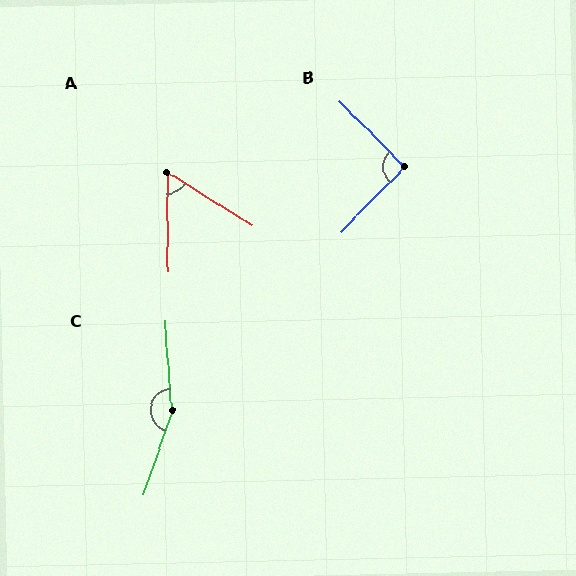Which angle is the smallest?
A, at approximately 58 degrees.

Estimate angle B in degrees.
Approximately 91 degrees.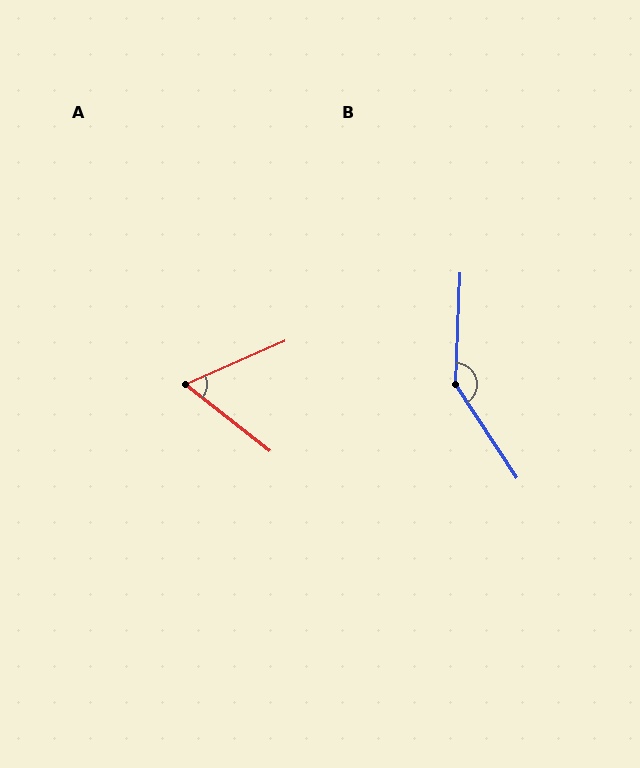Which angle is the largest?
B, at approximately 144 degrees.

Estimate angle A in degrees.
Approximately 62 degrees.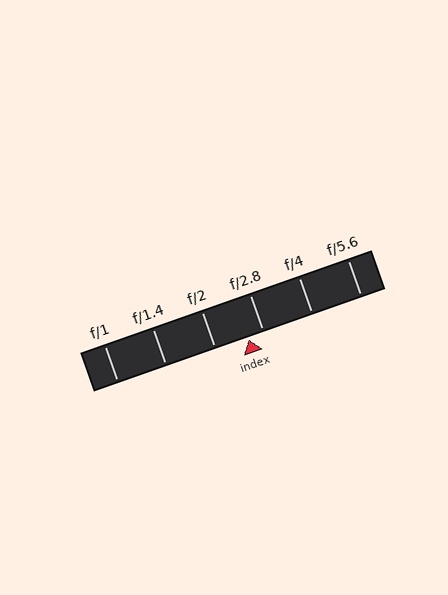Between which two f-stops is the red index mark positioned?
The index mark is between f/2 and f/2.8.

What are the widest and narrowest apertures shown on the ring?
The widest aperture shown is f/1 and the narrowest is f/5.6.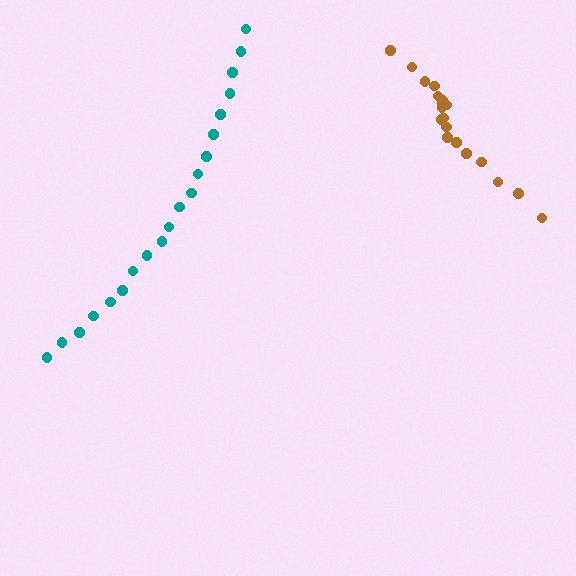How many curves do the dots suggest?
There are 2 distinct paths.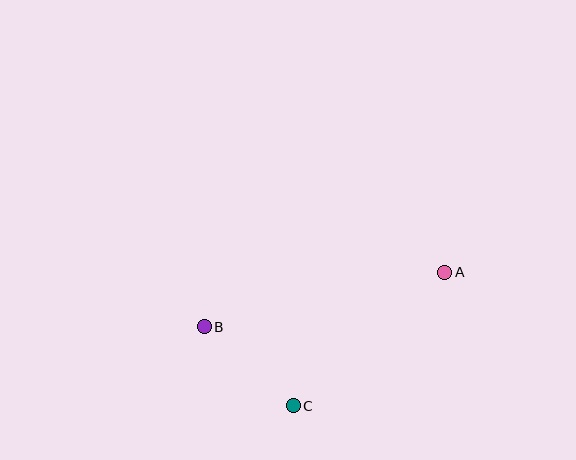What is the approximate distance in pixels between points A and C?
The distance between A and C is approximately 202 pixels.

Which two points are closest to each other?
Points B and C are closest to each other.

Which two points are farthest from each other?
Points A and B are farthest from each other.